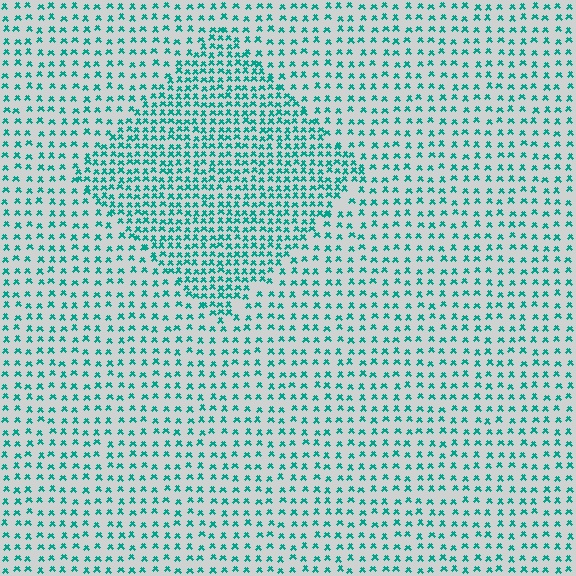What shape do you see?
I see a diamond.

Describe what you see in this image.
The image contains small teal elements arranged at two different densities. A diamond-shaped region is visible where the elements are more densely packed than the surrounding area.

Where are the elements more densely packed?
The elements are more densely packed inside the diamond boundary.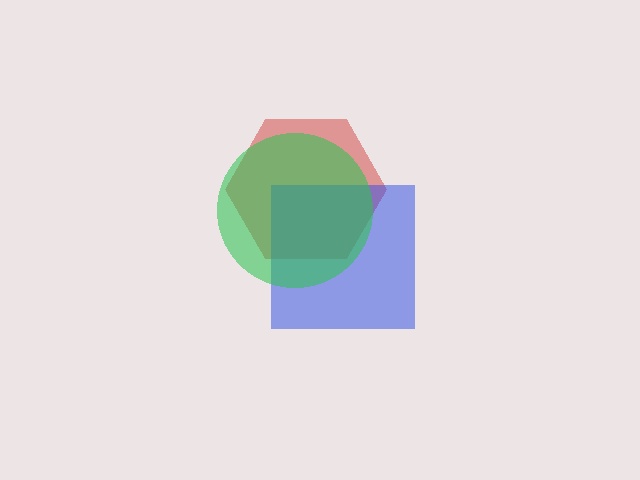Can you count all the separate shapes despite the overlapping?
Yes, there are 3 separate shapes.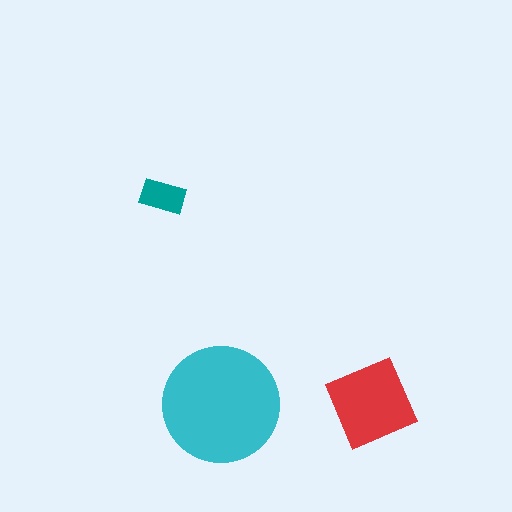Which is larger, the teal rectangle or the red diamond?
The red diamond.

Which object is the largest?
The cyan circle.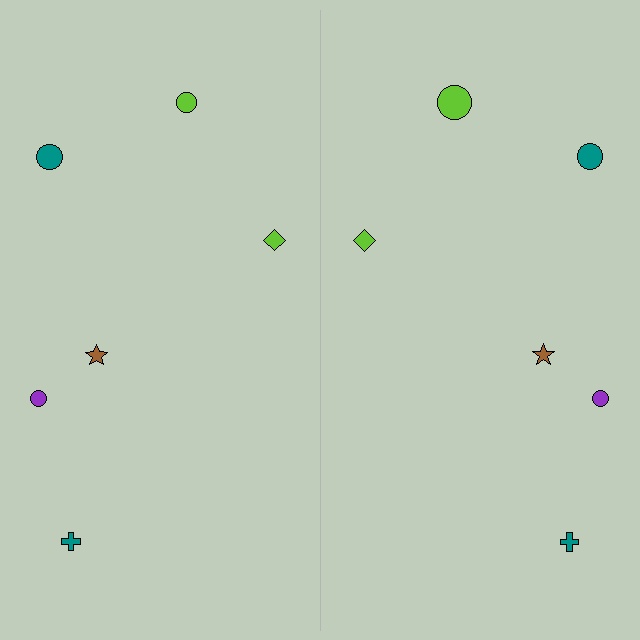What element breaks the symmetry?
The lime circle on the right side has a different size than its mirror counterpart.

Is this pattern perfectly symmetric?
No, the pattern is not perfectly symmetric. The lime circle on the right side has a different size than its mirror counterpart.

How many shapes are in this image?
There are 12 shapes in this image.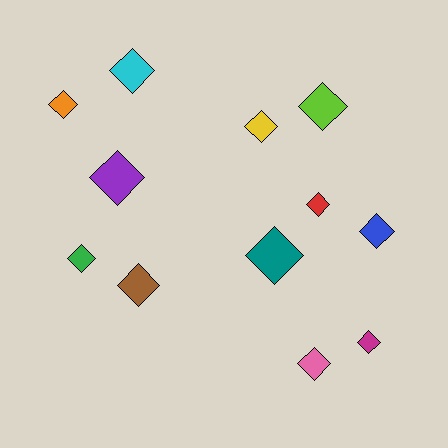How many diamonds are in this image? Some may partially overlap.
There are 12 diamonds.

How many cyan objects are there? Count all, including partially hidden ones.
There is 1 cyan object.